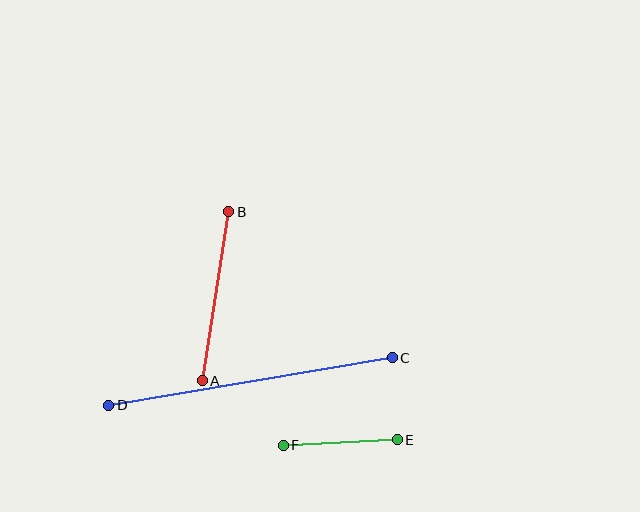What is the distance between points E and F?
The distance is approximately 114 pixels.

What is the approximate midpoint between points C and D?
The midpoint is at approximately (250, 381) pixels.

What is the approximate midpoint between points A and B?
The midpoint is at approximately (215, 296) pixels.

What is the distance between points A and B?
The distance is approximately 171 pixels.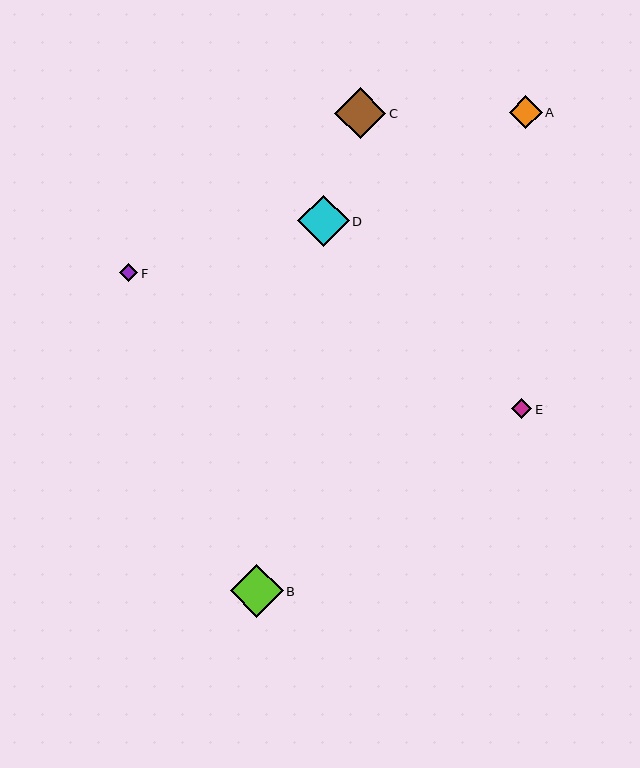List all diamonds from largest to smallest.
From largest to smallest: B, D, C, A, E, F.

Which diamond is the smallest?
Diamond F is the smallest with a size of approximately 19 pixels.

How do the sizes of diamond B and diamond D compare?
Diamond B and diamond D are approximately the same size.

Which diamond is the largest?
Diamond B is the largest with a size of approximately 53 pixels.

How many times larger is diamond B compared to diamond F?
Diamond B is approximately 2.8 times the size of diamond F.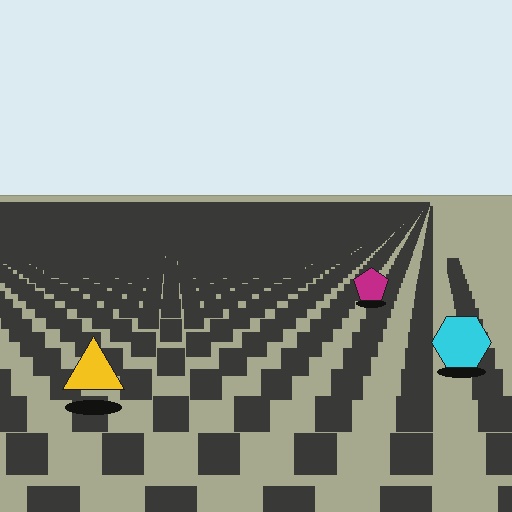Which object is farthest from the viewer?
The magenta pentagon is farthest from the viewer. It appears smaller and the ground texture around it is denser.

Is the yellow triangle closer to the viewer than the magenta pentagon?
Yes. The yellow triangle is closer — you can tell from the texture gradient: the ground texture is coarser near it.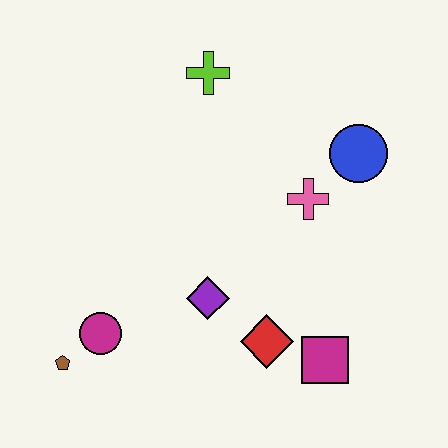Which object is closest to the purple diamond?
The red diamond is closest to the purple diamond.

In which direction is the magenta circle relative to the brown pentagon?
The magenta circle is to the right of the brown pentagon.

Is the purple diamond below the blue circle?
Yes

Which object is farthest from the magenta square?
The lime cross is farthest from the magenta square.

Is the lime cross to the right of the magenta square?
No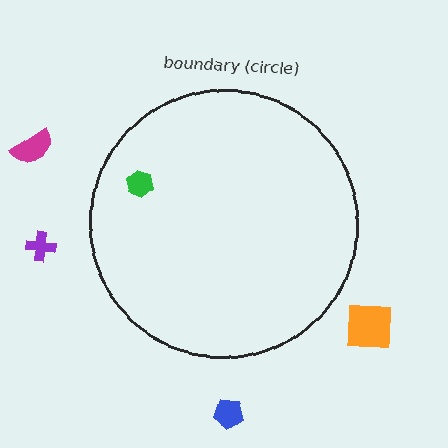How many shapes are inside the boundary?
1 inside, 4 outside.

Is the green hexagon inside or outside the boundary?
Inside.